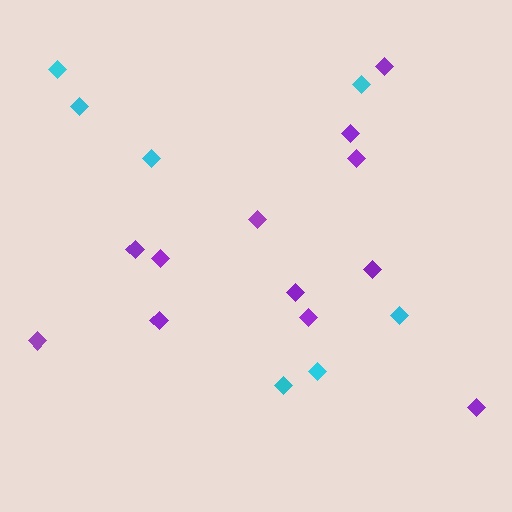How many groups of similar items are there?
There are 2 groups: one group of purple diamonds (12) and one group of cyan diamonds (7).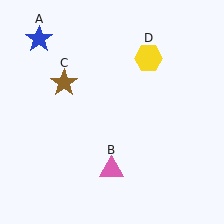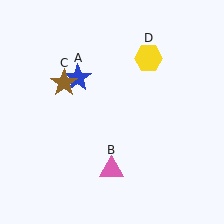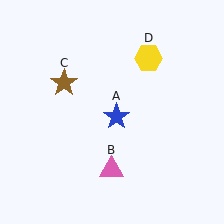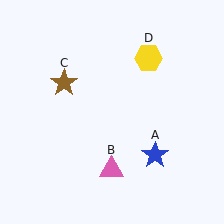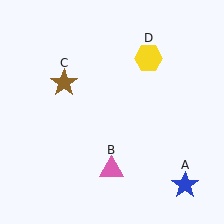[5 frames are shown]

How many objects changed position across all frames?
1 object changed position: blue star (object A).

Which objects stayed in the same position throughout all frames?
Pink triangle (object B) and brown star (object C) and yellow hexagon (object D) remained stationary.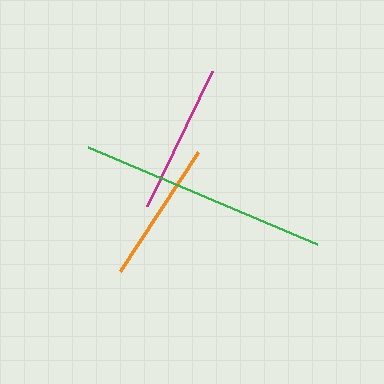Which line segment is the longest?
The green line is the longest at approximately 249 pixels.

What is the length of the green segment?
The green segment is approximately 249 pixels long.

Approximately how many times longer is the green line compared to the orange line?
The green line is approximately 1.7 times the length of the orange line.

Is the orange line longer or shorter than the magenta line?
The magenta line is longer than the orange line.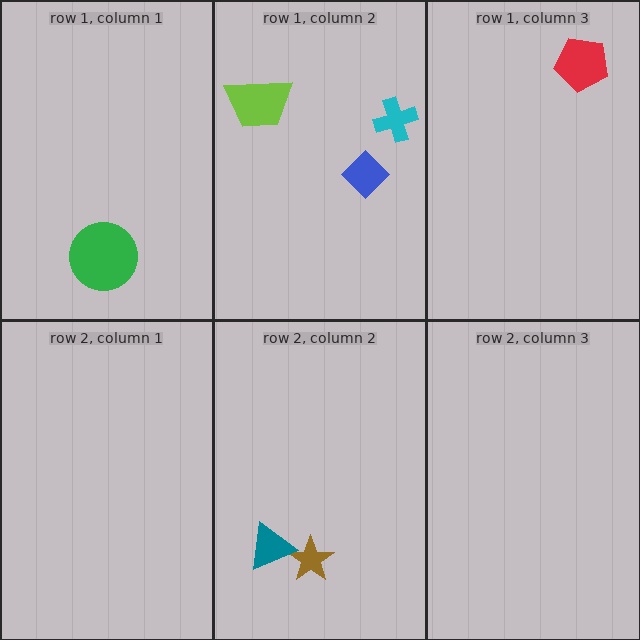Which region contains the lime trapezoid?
The row 1, column 2 region.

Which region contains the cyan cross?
The row 1, column 2 region.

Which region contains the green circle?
The row 1, column 1 region.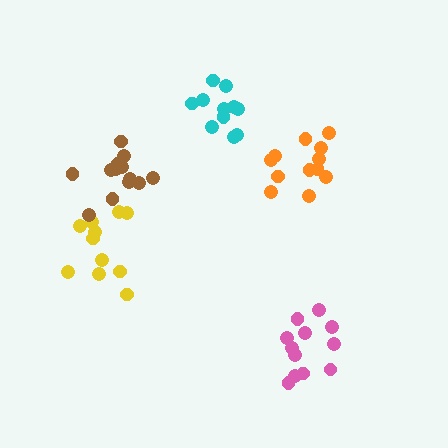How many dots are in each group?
Group 1: 11 dots, Group 2: 12 dots, Group 3: 11 dots, Group 4: 13 dots, Group 5: 12 dots (59 total).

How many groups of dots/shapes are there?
There are 5 groups.